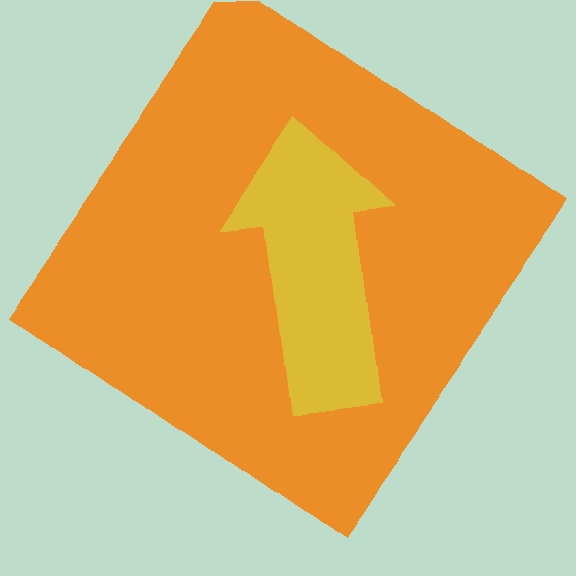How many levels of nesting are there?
2.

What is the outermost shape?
The orange diamond.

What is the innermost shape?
The yellow arrow.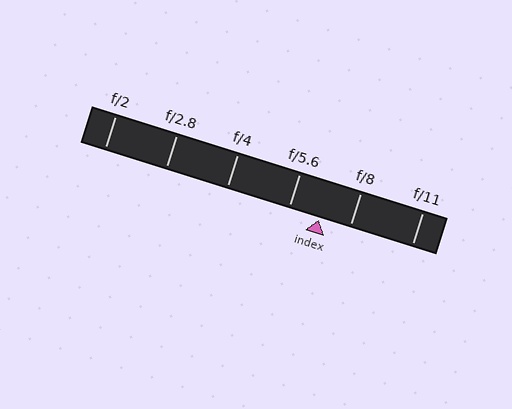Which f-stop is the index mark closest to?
The index mark is closest to f/8.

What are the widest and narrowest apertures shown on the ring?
The widest aperture shown is f/2 and the narrowest is f/11.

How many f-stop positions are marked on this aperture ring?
There are 6 f-stop positions marked.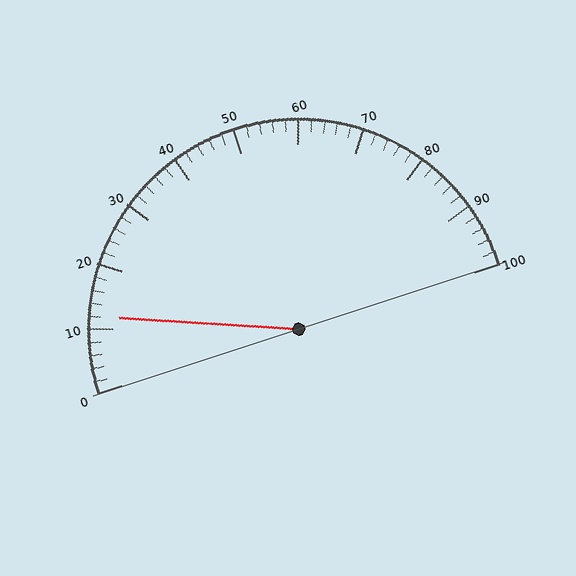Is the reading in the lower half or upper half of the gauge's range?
The reading is in the lower half of the range (0 to 100).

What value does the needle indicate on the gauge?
The needle indicates approximately 12.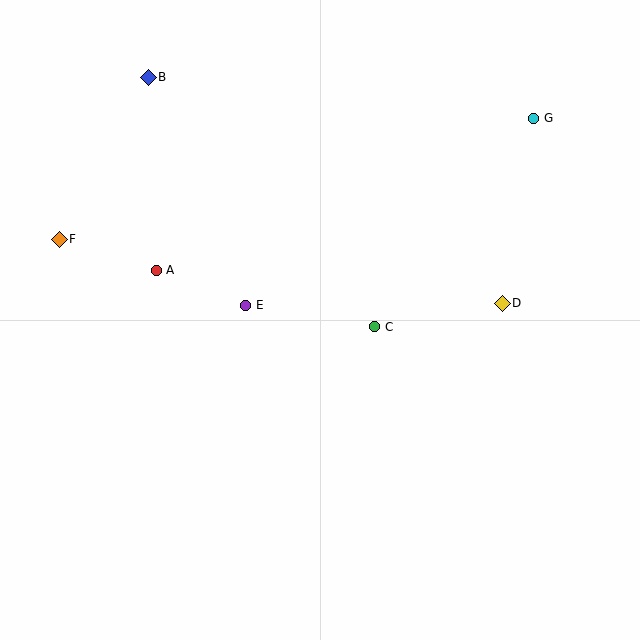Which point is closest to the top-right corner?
Point G is closest to the top-right corner.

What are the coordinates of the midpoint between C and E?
The midpoint between C and E is at (310, 316).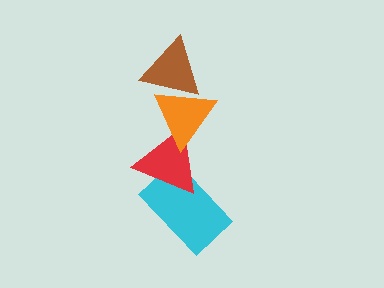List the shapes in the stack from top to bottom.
From top to bottom: the brown triangle, the orange triangle, the red triangle, the cyan rectangle.